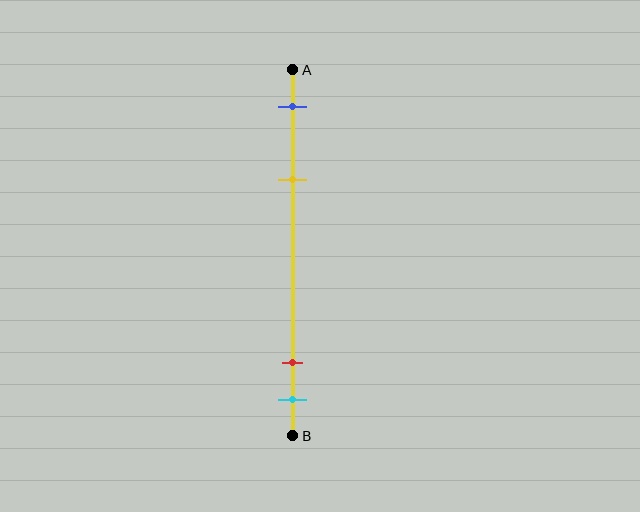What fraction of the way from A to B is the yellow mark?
The yellow mark is approximately 30% (0.3) of the way from A to B.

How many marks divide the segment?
There are 4 marks dividing the segment.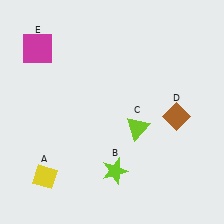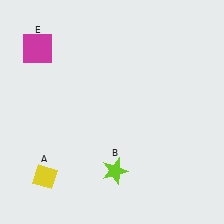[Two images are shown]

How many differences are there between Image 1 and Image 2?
There are 2 differences between the two images.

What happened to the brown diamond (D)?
The brown diamond (D) was removed in Image 2. It was in the bottom-right area of Image 1.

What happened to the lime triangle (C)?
The lime triangle (C) was removed in Image 2. It was in the bottom-right area of Image 1.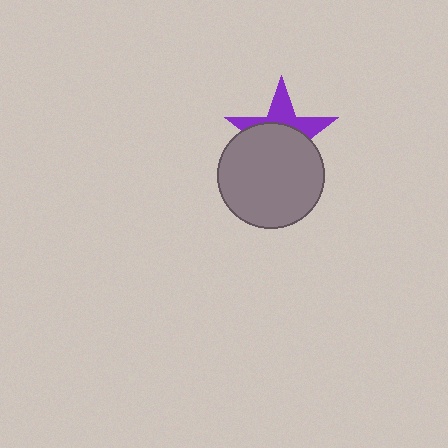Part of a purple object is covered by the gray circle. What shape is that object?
It is a star.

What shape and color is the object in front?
The object in front is a gray circle.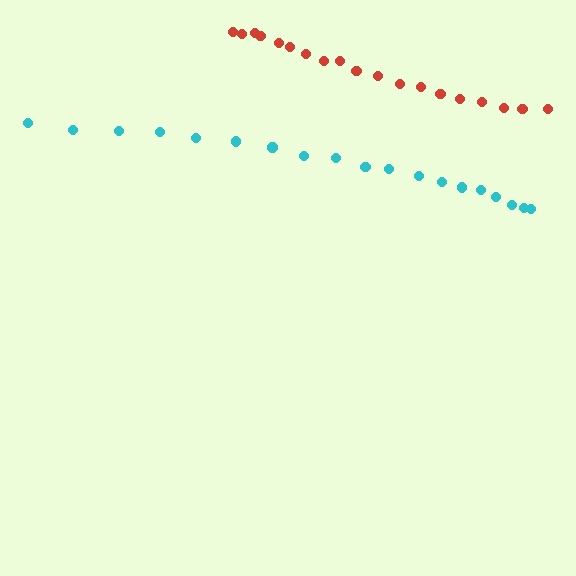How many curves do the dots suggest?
There are 2 distinct paths.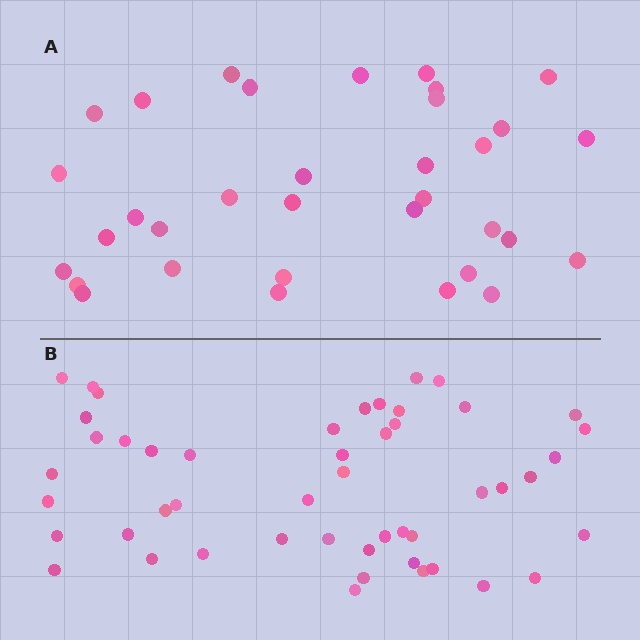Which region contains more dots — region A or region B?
Region B (the bottom region) has more dots.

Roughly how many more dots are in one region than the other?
Region B has approximately 15 more dots than region A.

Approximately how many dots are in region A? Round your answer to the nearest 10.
About 30 dots. (The exact count is 34, which rounds to 30.)